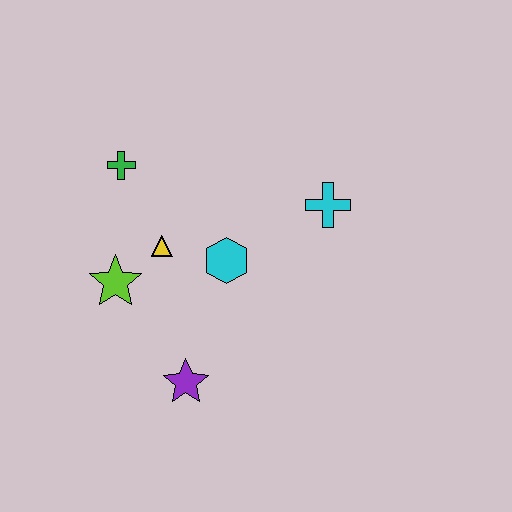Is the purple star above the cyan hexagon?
No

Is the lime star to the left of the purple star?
Yes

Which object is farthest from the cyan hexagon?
The green cross is farthest from the cyan hexagon.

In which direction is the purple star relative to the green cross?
The purple star is below the green cross.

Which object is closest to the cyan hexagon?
The yellow triangle is closest to the cyan hexagon.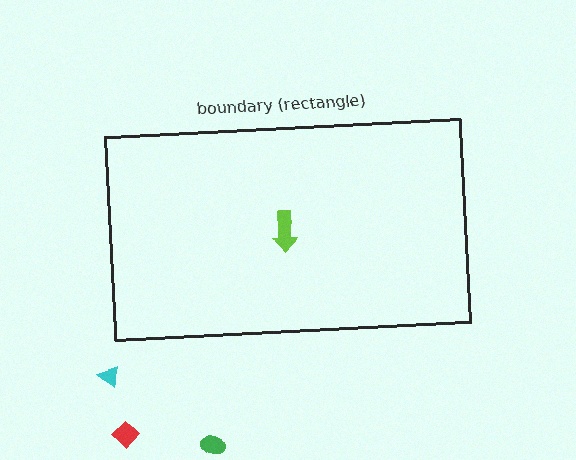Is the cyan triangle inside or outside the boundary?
Outside.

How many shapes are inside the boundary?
1 inside, 3 outside.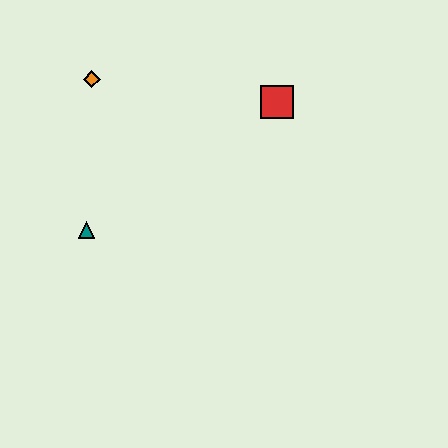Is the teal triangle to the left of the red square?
Yes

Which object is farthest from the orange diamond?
The red square is farthest from the orange diamond.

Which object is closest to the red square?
The orange diamond is closest to the red square.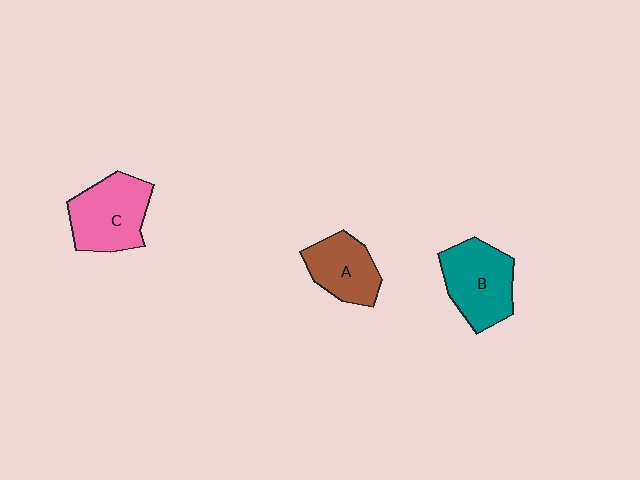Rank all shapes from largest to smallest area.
From largest to smallest: C (pink), B (teal), A (brown).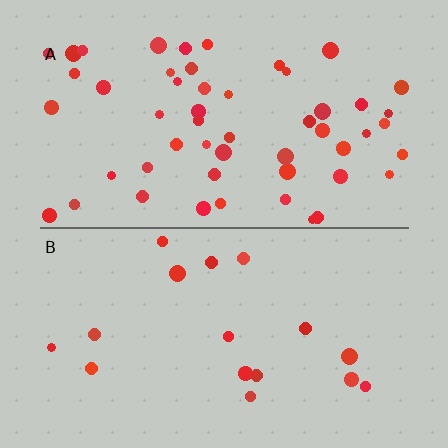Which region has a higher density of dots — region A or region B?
A (the top).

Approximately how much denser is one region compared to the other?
Approximately 3.2× — region A over region B.